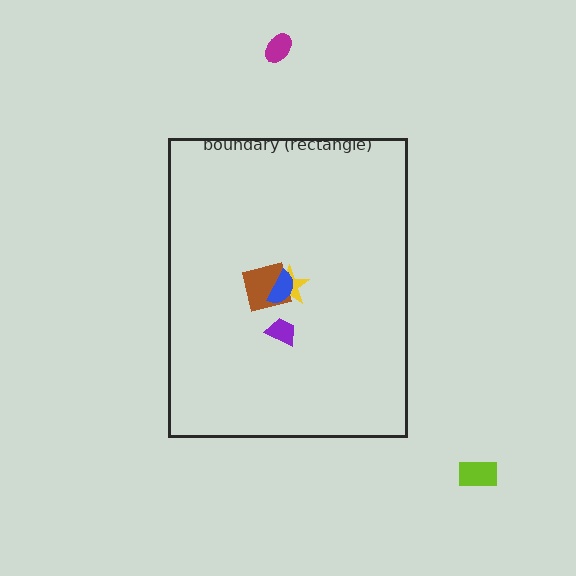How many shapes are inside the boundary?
4 inside, 2 outside.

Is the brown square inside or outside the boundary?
Inside.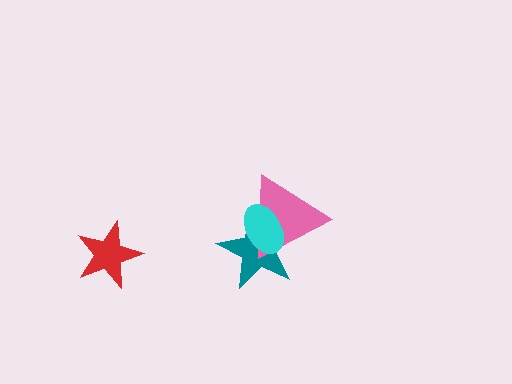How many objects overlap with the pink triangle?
2 objects overlap with the pink triangle.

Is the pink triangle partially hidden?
Yes, it is partially covered by another shape.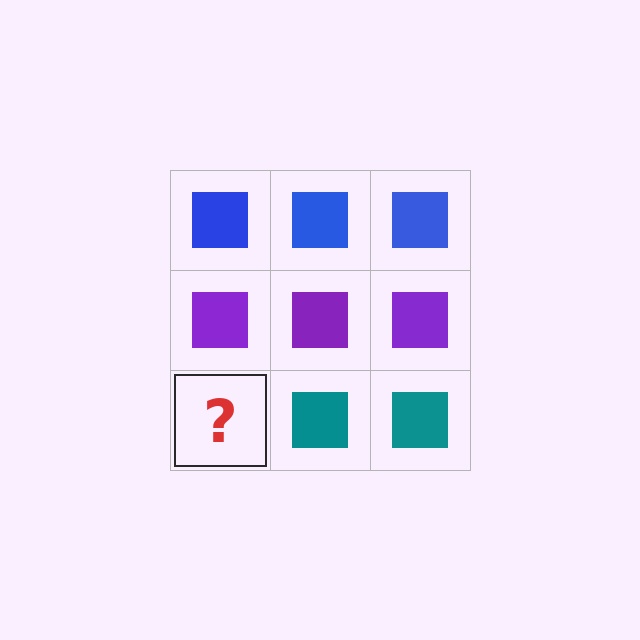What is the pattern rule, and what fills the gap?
The rule is that each row has a consistent color. The gap should be filled with a teal square.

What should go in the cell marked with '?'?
The missing cell should contain a teal square.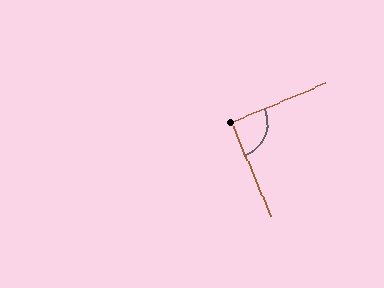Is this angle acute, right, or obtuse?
It is approximately a right angle.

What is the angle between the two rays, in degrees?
Approximately 90 degrees.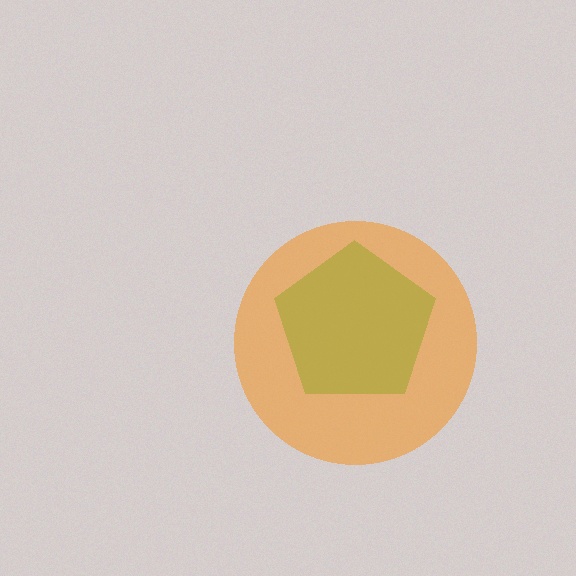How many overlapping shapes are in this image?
There are 2 overlapping shapes in the image.